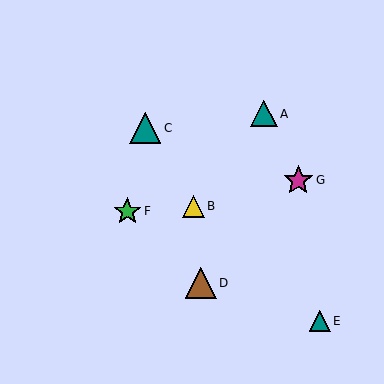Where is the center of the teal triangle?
The center of the teal triangle is at (264, 114).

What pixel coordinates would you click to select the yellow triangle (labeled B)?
Click at (193, 206) to select the yellow triangle B.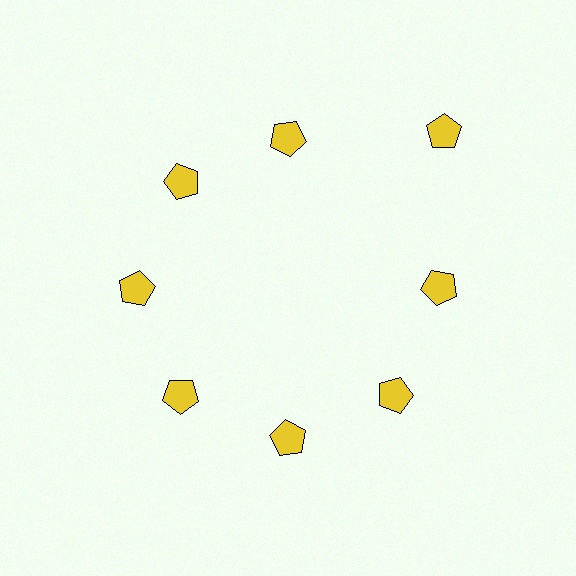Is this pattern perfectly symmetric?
No. The 8 yellow pentagons are arranged in a ring, but one element near the 2 o'clock position is pushed outward from the center, breaking the 8-fold rotational symmetry.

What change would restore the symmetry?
The symmetry would be restored by moving it inward, back onto the ring so that all 8 pentagons sit at equal angles and equal distance from the center.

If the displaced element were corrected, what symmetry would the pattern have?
It would have 8-fold rotational symmetry — the pattern would map onto itself every 45 degrees.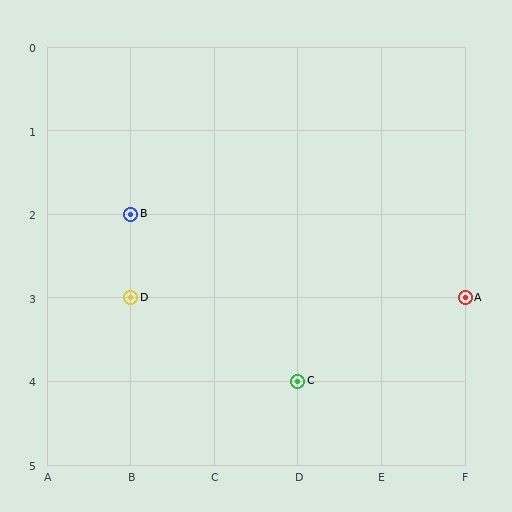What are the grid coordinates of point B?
Point B is at grid coordinates (B, 2).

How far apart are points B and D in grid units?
Points B and D are 1 row apart.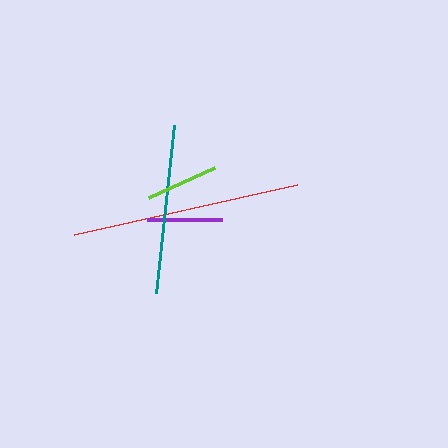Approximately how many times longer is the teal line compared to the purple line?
The teal line is approximately 2.2 times the length of the purple line.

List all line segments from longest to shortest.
From longest to shortest: red, teal, purple, lime.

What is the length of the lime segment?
The lime segment is approximately 72 pixels long.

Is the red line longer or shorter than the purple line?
The red line is longer than the purple line.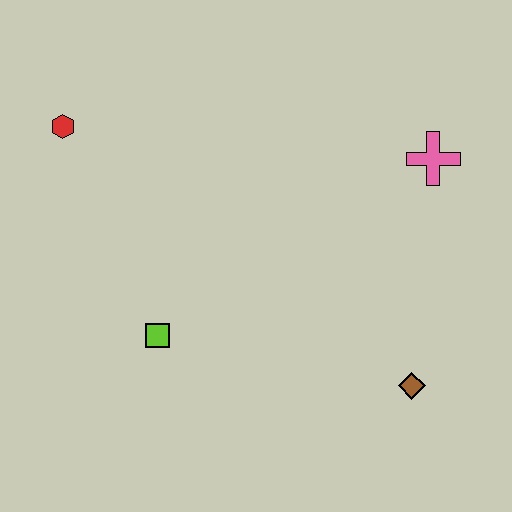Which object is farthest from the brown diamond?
The red hexagon is farthest from the brown diamond.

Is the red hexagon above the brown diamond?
Yes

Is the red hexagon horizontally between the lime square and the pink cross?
No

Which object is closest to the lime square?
The red hexagon is closest to the lime square.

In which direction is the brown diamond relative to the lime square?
The brown diamond is to the right of the lime square.